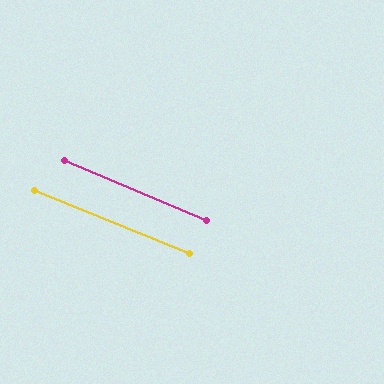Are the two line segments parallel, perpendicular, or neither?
Parallel — their directions differ by only 0.7°.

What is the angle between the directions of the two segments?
Approximately 1 degree.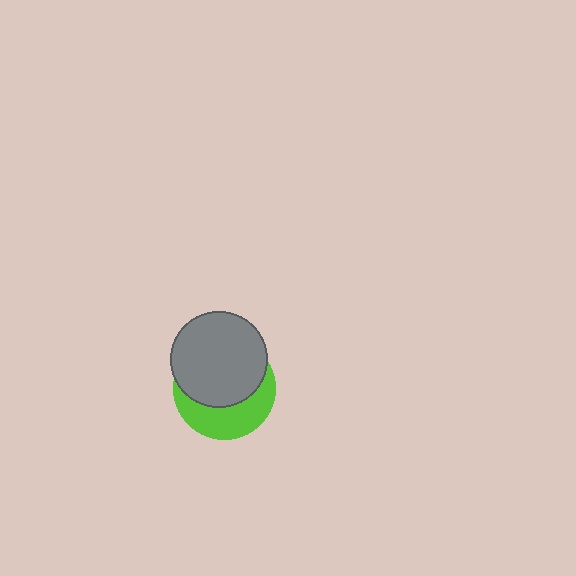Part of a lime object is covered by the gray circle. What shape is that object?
It is a circle.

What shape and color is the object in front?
The object in front is a gray circle.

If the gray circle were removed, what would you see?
You would see the complete lime circle.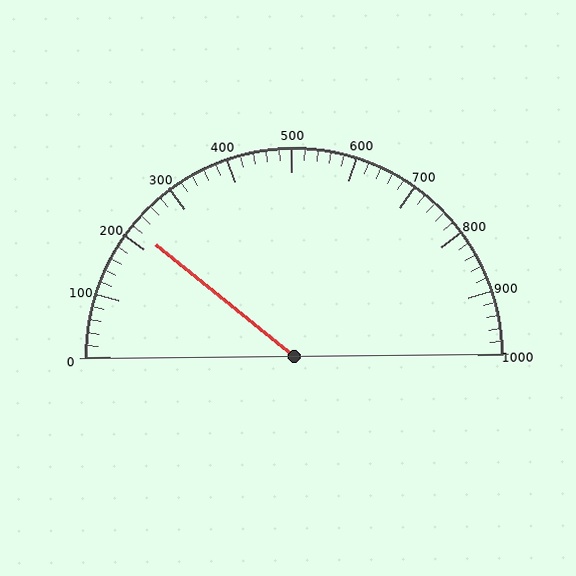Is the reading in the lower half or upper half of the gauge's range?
The reading is in the lower half of the range (0 to 1000).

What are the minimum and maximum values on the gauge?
The gauge ranges from 0 to 1000.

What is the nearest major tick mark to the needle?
The nearest major tick mark is 200.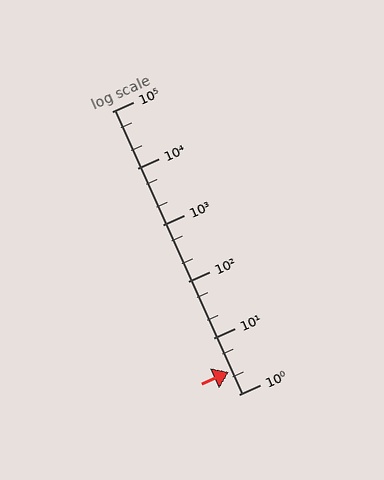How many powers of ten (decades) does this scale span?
The scale spans 5 decades, from 1 to 100000.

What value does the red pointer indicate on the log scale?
The pointer indicates approximately 2.5.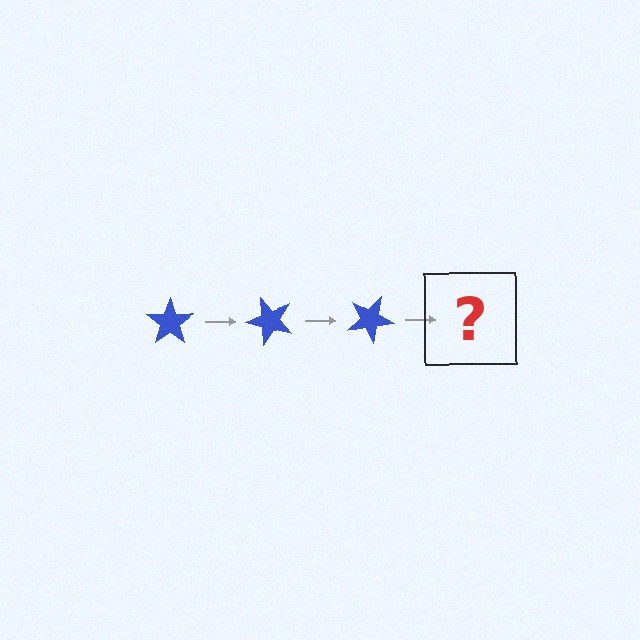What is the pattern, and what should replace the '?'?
The pattern is that the star rotates 50 degrees each step. The '?' should be a blue star rotated 150 degrees.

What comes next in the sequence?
The next element should be a blue star rotated 150 degrees.